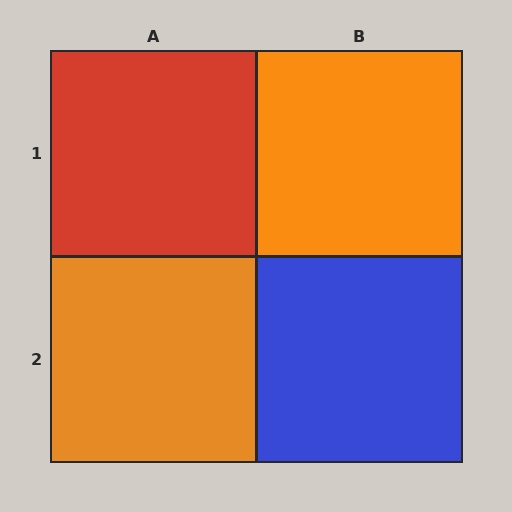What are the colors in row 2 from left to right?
Orange, blue.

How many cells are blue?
1 cell is blue.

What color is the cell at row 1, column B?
Orange.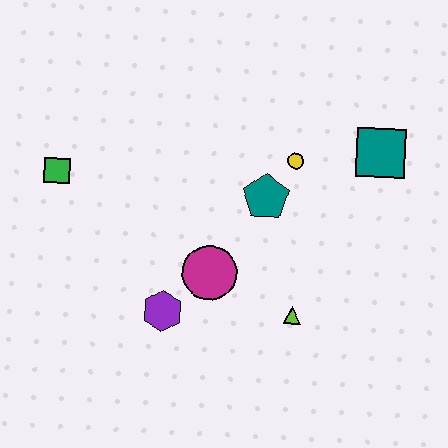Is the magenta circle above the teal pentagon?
No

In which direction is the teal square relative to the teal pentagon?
The teal square is to the right of the teal pentagon.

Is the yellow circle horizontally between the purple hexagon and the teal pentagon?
No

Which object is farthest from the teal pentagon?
The green square is farthest from the teal pentagon.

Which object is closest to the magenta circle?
The purple hexagon is closest to the magenta circle.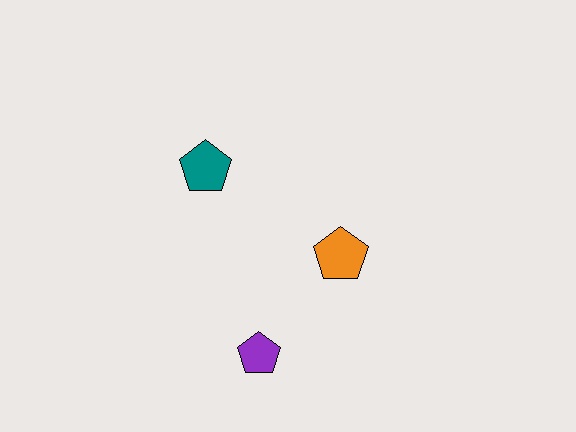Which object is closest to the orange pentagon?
The purple pentagon is closest to the orange pentagon.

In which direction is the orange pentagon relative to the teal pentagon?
The orange pentagon is to the right of the teal pentagon.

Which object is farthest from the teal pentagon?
The purple pentagon is farthest from the teal pentagon.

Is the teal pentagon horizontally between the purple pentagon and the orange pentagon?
No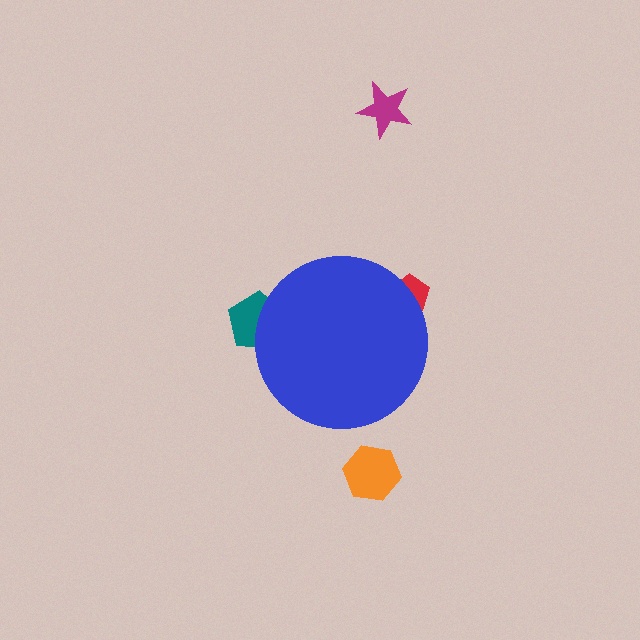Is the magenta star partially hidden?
No, the magenta star is fully visible.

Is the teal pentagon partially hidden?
Yes, the teal pentagon is partially hidden behind the blue circle.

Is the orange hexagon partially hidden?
No, the orange hexagon is fully visible.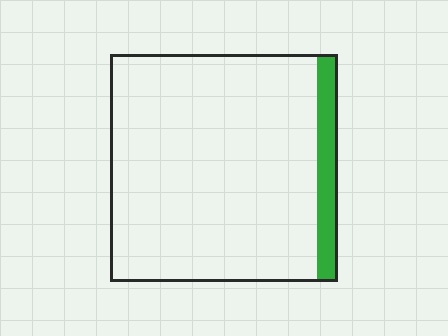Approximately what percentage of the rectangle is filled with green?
Approximately 10%.